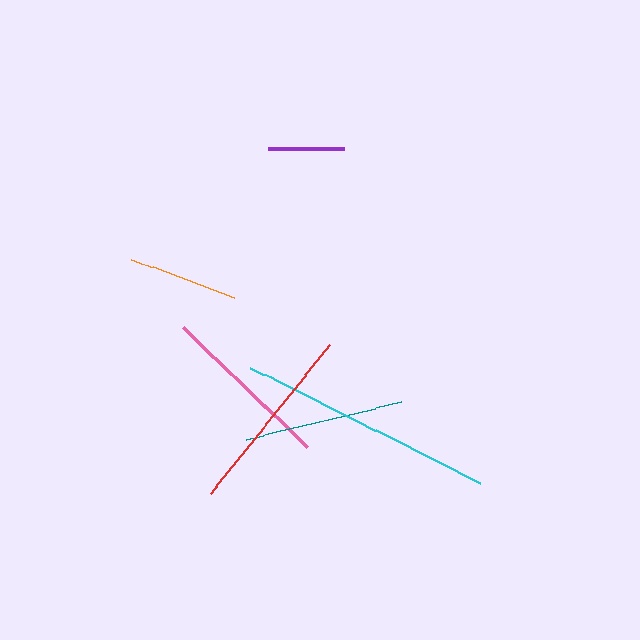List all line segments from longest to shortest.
From longest to shortest: cyan, red, pink, teal, orange, purple.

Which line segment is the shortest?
The purple line is the shortest at approximately 76 pixels.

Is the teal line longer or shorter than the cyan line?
The cyan line is longer than the teal line.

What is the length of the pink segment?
The pink segment is approximately 173 pixels long.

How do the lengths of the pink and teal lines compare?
The pink and teal lines are approximately the same length.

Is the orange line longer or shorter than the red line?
The red line is longer than the orange line.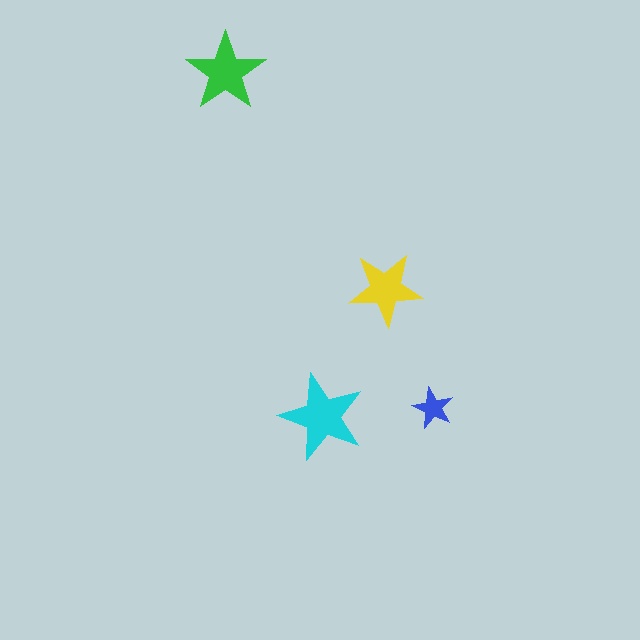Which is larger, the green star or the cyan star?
The cyan one.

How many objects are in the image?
There are 4 objects in the image.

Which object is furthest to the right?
The blue star is rightmost.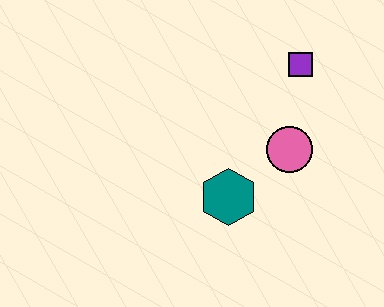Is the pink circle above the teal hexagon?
Yes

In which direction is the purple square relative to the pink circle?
The purple square is above the pink circle.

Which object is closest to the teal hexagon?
The pink circle is closest to the teal hexagon.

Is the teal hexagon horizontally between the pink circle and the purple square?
No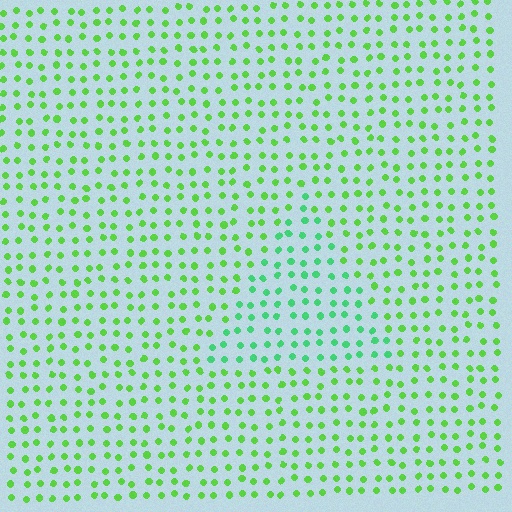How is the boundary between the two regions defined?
The boundary is defined purely by a slight shift in hue (about 32 degrees). Spacing, size, and orientation are identical on both sides.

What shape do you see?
I see a triangle.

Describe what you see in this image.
The image is filled with small lime elements in a uniform arrangement. A triangle-shaped region is visible where the elements are tinted to a slightly different hue, forming a subtle color boundary.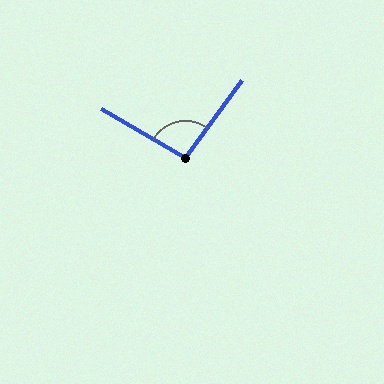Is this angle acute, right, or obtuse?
It is obtuse.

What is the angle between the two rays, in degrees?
Approximately 95 degrees.